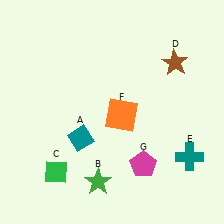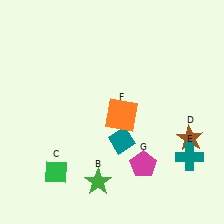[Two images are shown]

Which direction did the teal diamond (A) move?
The teal diamond (A) moved right.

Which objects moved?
The objects that moved are: the teal diamond (A), the brown star (D).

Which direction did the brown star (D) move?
The brown star (D) moved down.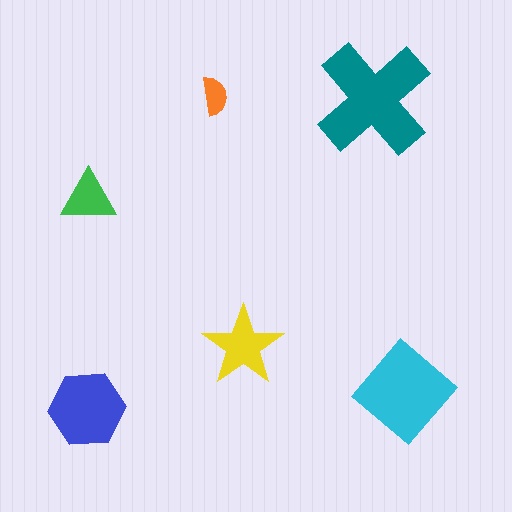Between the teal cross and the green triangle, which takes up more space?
The teal cross.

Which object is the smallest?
The orange semicircle.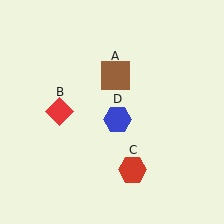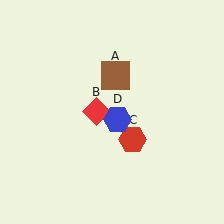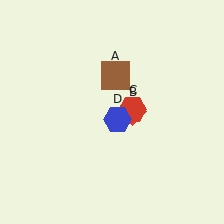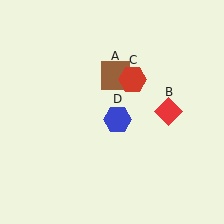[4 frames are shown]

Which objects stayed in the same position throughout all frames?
Brown square (object A) and blue hexagon (object D) remained stationary.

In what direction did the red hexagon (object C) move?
The red hexagon (object C) moved up.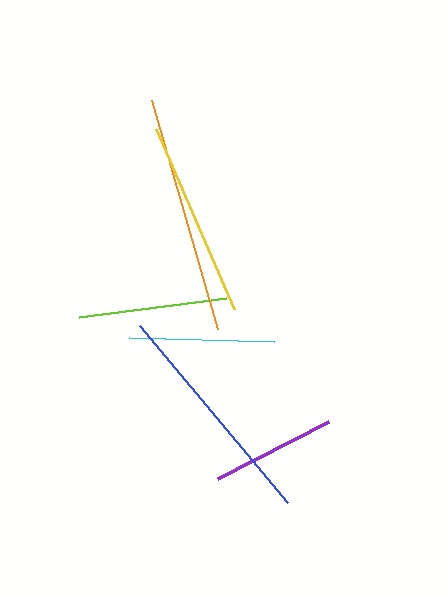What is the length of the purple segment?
The purple segment is approximately 126 pixels long.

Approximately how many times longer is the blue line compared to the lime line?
The blue line is approximately 1.6 times the length of the lime line.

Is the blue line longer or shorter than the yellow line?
The blue line is longer than the yellow line.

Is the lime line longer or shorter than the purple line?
The lime line is longer than the purple line.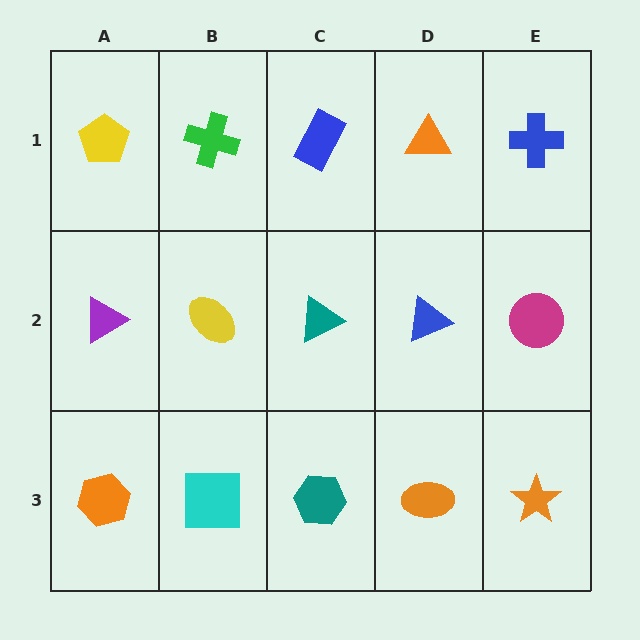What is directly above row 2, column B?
A green cross.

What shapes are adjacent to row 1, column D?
A blue triangle (row 2, column D), a blue rectangle (row 1, column C), a blue cross (row 1, column E).